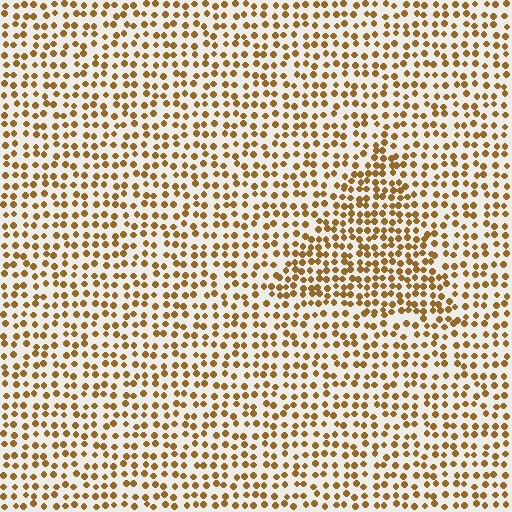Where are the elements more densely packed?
The elements are more densely packed inside the triangle boundary.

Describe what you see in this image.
The image contains small brown elements arranged at two different densities. A triangle-shaped region is visible where the elements are more densely packed than the surrounding area.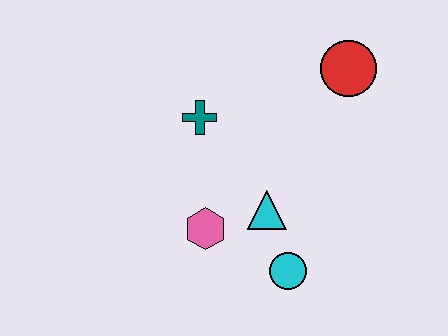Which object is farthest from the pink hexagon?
The red circle is farthest from the pink hexagon.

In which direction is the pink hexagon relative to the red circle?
The pink hexagon is below the red circle.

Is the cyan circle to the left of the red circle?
Yes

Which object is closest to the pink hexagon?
The cyan triangle is closest to the pink hexagon.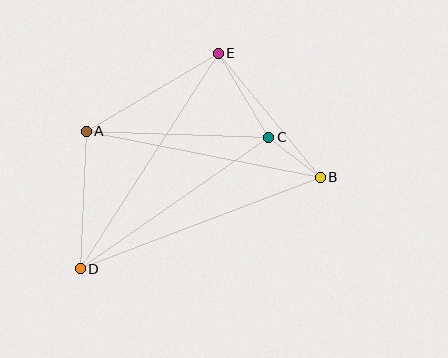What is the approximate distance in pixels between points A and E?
The distance between A and E is approximately 153 pixels.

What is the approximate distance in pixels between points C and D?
The distance between C and D is approximately 230 pixels.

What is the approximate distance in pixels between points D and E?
The distance between D and E is approximately 256 pixels.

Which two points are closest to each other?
Points B and C are closest to each other.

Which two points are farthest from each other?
Points B and D are farthest from each other.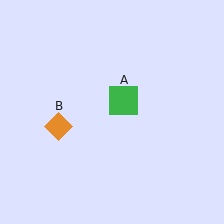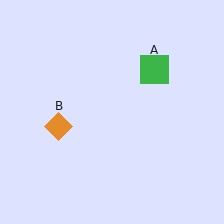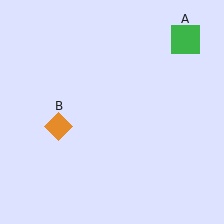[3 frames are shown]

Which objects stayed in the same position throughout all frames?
Orange diamond (object B) remained stationary.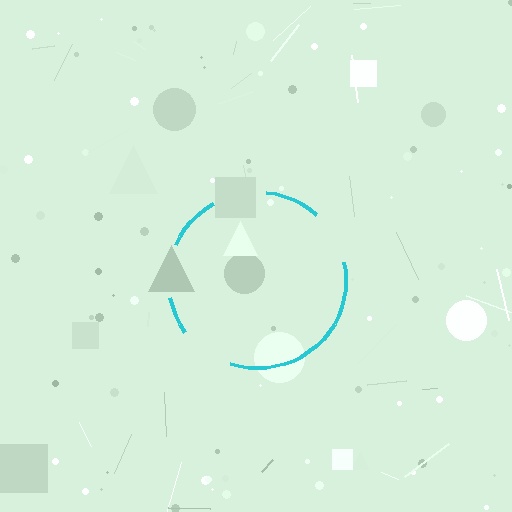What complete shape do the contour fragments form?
The contour fragments form a circle.